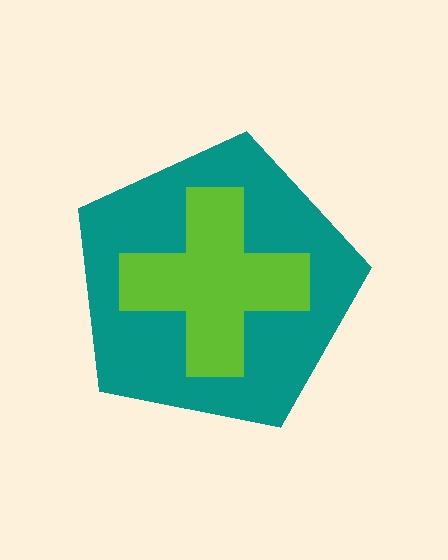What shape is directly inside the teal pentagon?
The lime cross.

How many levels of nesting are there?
2.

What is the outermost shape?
The teal pentagon.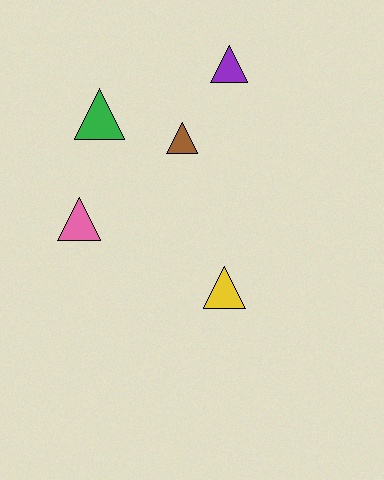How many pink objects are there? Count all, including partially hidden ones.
There is 1 pink object.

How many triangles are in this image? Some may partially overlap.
There are 5 triangles.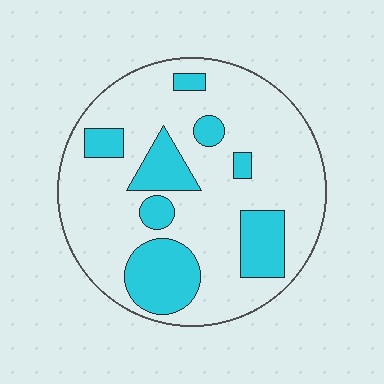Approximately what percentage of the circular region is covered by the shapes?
Approximately 25%.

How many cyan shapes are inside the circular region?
8.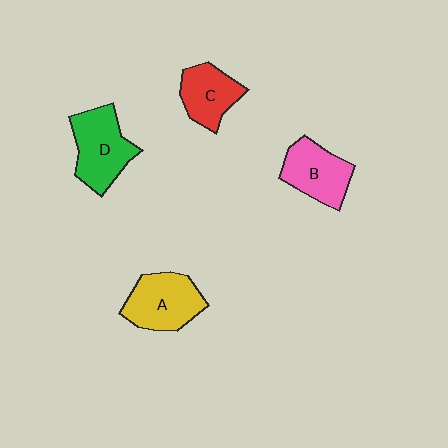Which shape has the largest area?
Shape D (green).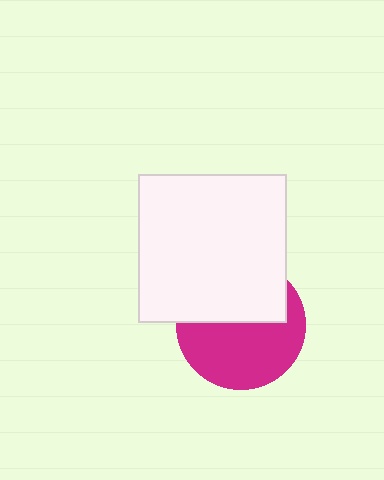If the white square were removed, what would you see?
You would see the complete magenta circle.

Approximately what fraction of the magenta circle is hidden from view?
Roughly 44% of the magenta circle is hidden behind the white square.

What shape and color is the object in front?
The object in front is a white square.